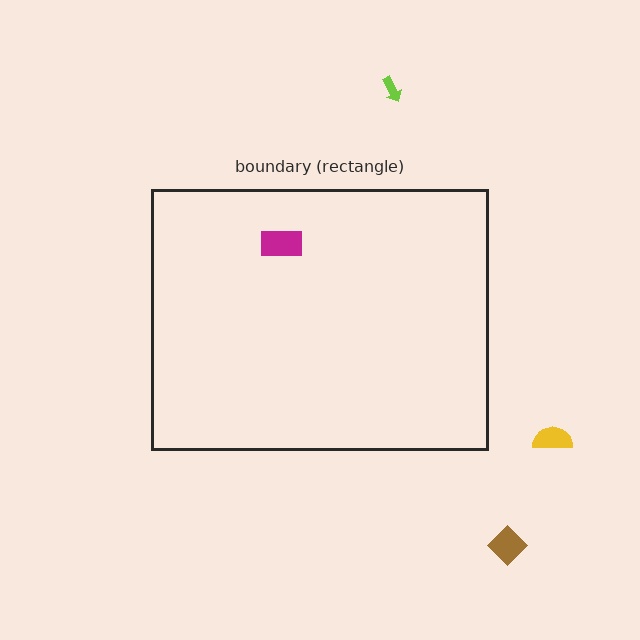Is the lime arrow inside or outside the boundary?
Outside.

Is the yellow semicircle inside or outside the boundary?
Outside.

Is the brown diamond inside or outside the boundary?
Outside.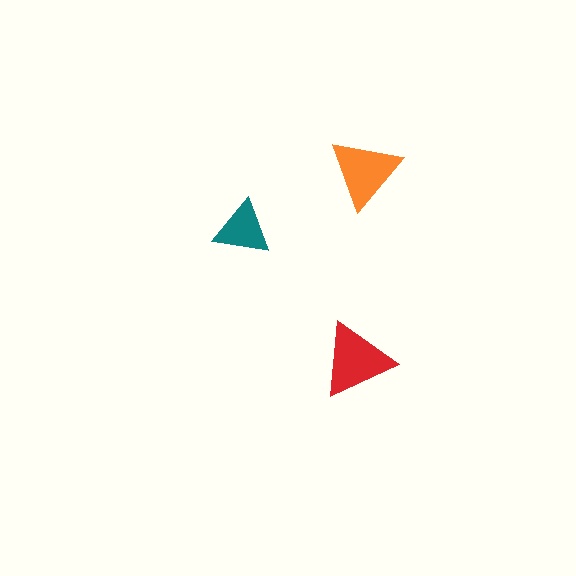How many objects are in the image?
There are 3 objects in the image.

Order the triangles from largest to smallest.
the red one, the orange one, the teal one.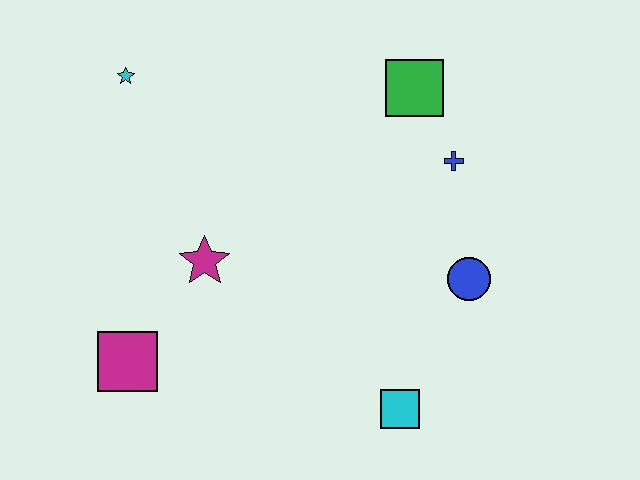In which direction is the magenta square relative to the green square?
The magenta square is to the left of the green square.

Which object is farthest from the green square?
The magenta square is farthest from the green square.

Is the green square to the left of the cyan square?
No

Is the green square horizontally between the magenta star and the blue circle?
Yes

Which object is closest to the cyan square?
The blue circle is closest to the cyan square.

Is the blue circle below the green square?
Yes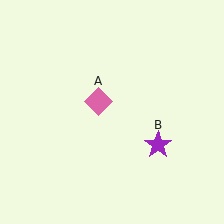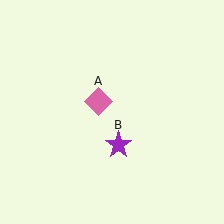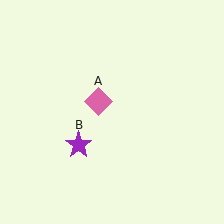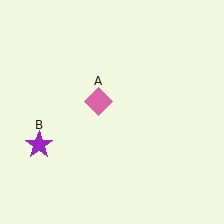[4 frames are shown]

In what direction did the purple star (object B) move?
The purple star (object B) moved left.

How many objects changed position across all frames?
1 object changed position: purple star (object B).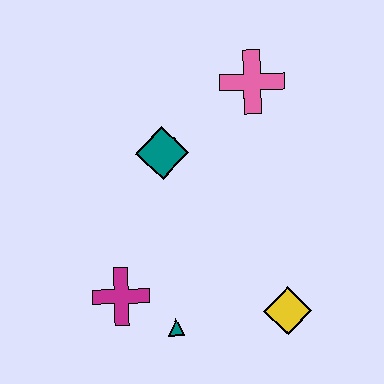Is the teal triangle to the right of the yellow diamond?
No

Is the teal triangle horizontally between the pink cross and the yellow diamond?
No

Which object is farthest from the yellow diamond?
The pink cross is farthest from the yellow diamond.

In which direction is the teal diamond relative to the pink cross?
The teal diamond is to the left of the pink cross.